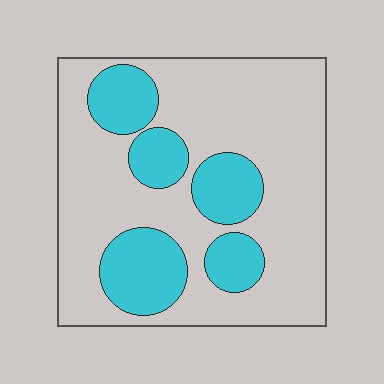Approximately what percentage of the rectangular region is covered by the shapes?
Approximately 30%.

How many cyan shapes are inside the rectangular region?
5.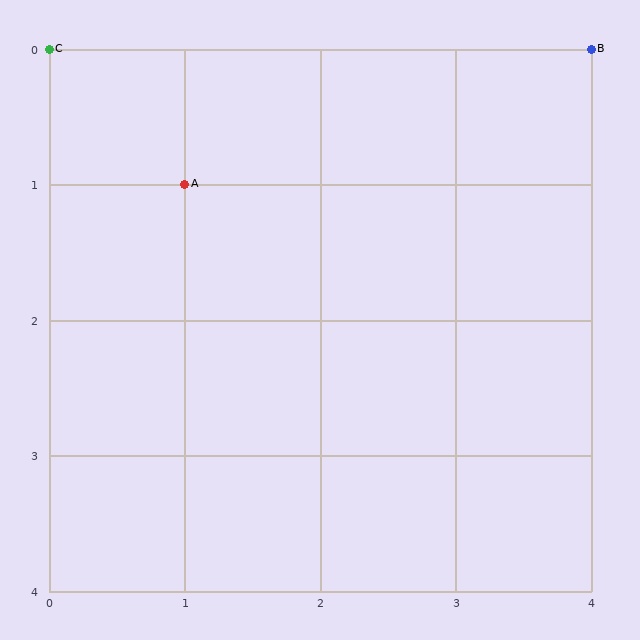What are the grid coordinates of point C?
Point C is at grid coordinates (0, 0).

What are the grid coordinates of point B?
Point B is at grid coordinates (4, 0).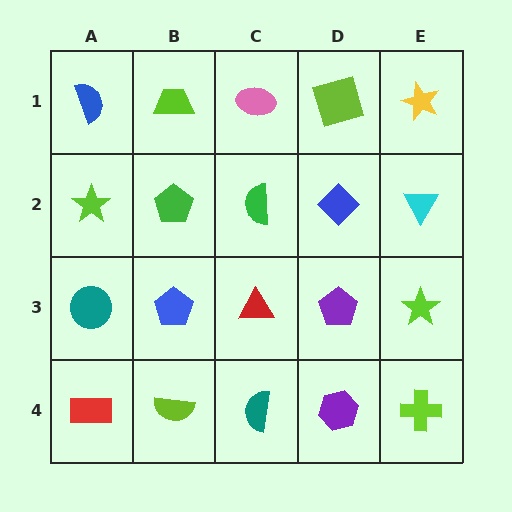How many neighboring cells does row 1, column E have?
2.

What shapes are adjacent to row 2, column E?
A yellow star (row 1, column E), a lime star (row 3, column E), a blue diamond (row 2, column D).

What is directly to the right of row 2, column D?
A cyan triangle.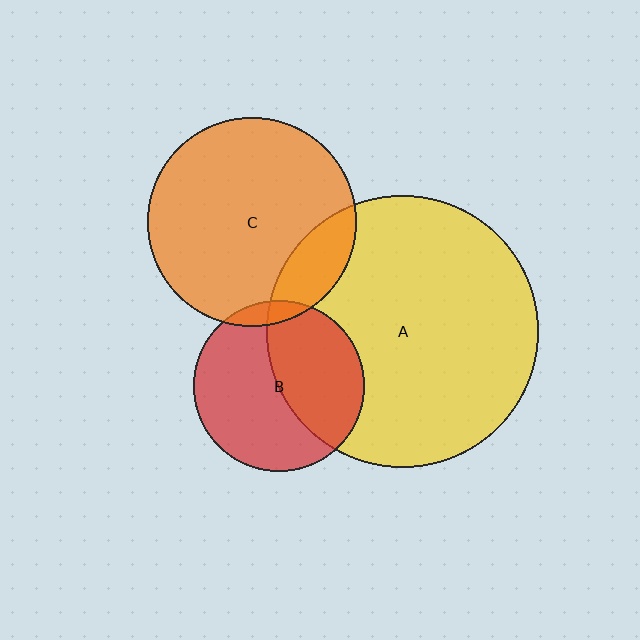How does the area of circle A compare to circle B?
Approximately 2.5 times.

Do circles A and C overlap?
Yes.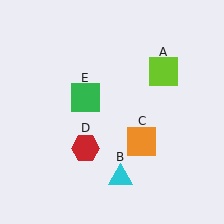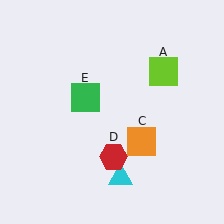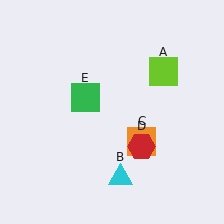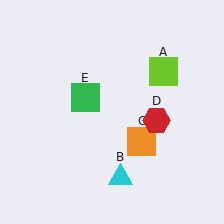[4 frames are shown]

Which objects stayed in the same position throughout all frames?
Lime square (object A) and cyan triangle (object B) and orange square (object C) and green square (object E) remained stationary.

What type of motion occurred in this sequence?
The red hexagon (object D) rotated counterclockwise around the center of the scene.